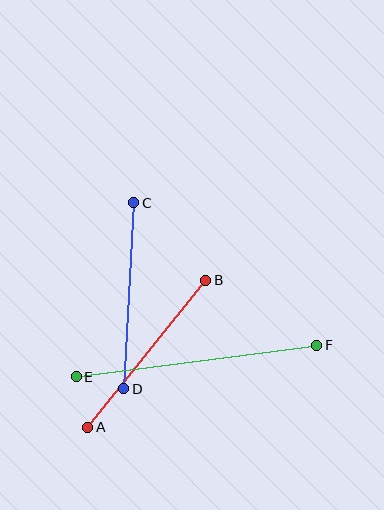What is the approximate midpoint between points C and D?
The midpoint is at approximately (129, 296) pixels.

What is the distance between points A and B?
The distance is approximately 189 pixels.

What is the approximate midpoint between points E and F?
The midpoint is at approximately (197, 361) pixels.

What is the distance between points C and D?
The distance is approximately 187 pixels.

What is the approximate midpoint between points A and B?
The midpoint is at approximately (147, 354) pixels.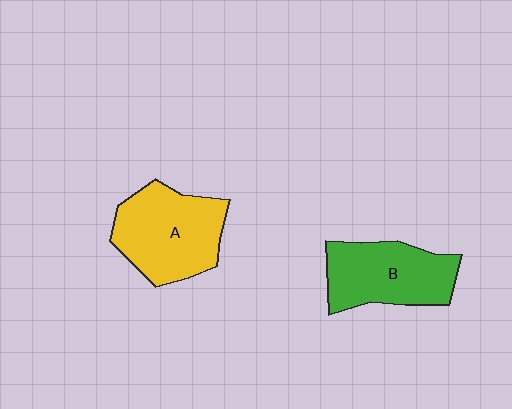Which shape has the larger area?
Shape A (yellow).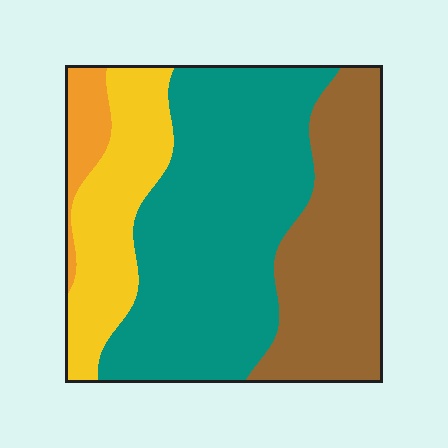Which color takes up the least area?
Orange, at roughly 5%.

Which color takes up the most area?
Teal, at roughly 45%.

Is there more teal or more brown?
Teal.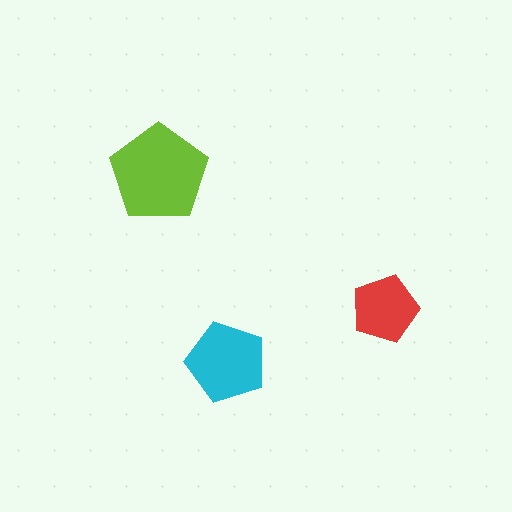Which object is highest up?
The lime pentagon is topmost.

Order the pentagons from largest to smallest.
the lime one, the cyan one, the red one.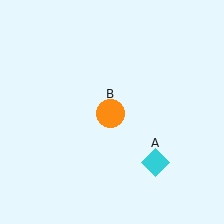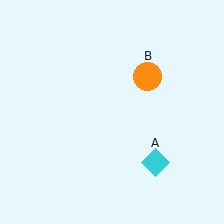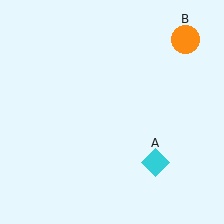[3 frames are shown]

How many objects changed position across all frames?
1 object changed position: orange circle (object B).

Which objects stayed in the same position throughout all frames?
Cyan diamond (object A) remained stationary.